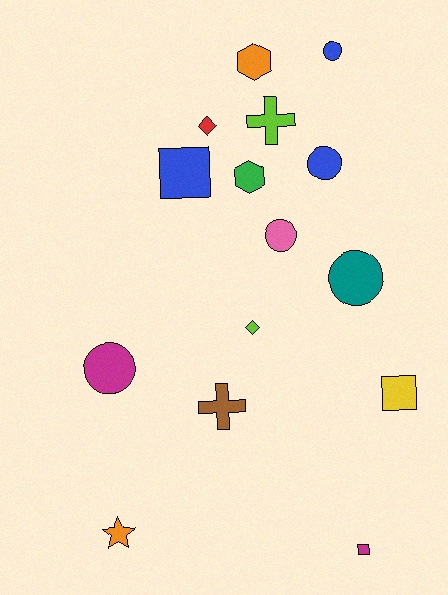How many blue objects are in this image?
There are 3 blue objects.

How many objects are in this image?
There are 15 objects.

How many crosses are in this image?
There are 2 crosses.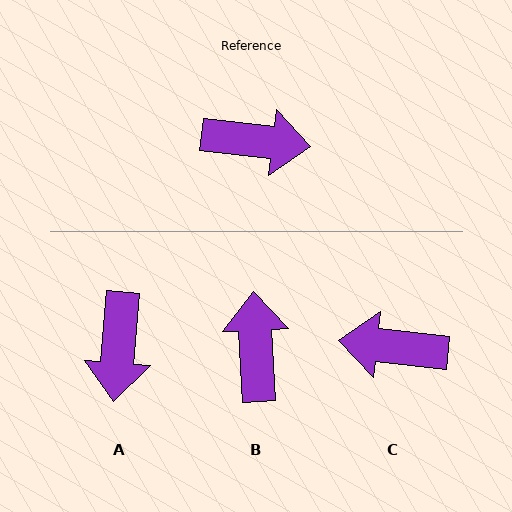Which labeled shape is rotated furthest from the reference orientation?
C, about 180 degrees away.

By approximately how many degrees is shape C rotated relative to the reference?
Approximately 180 degrees counter-clockwise.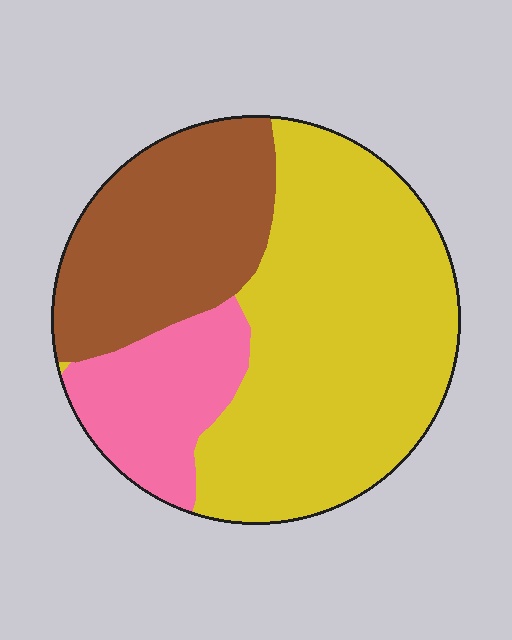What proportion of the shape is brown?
Brown takes up about one quarter (1/4) of the shape.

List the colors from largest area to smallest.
From largest to smallest: yellow, brown, pink.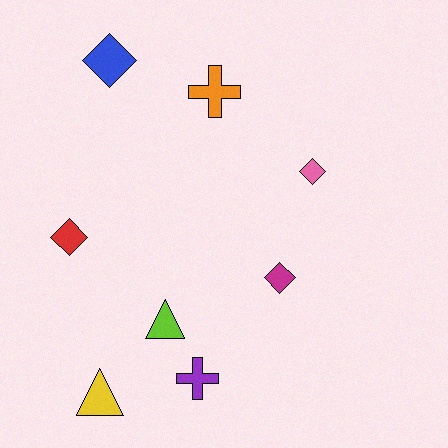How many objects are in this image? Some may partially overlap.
There are 8 objects.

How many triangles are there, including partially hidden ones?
There are 2 triangles.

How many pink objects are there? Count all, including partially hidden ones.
There is 1 pink object.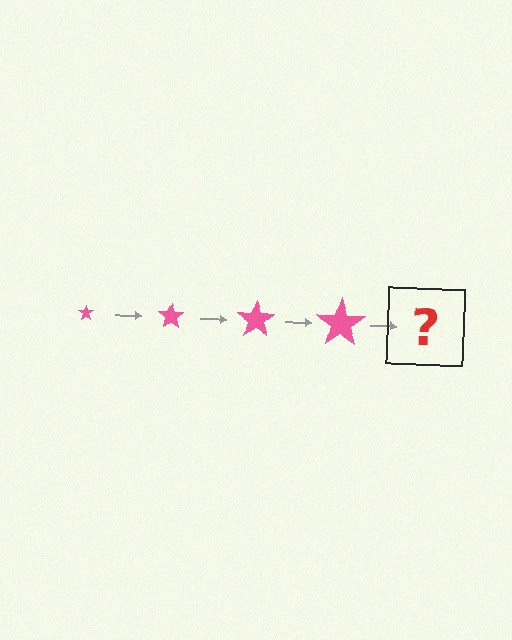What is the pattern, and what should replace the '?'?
The pattern is that the star gets progressively larger each step. The '?' should be a pink star, larger than the previous one.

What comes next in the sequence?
The next element should be a pink star, larger than the previous one.